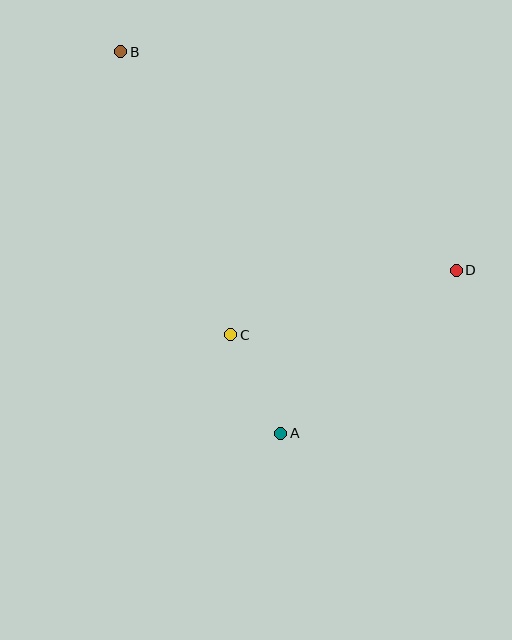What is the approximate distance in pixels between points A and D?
The distance between A and D is approximately 239 pixels.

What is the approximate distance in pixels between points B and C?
The distance between B and C is approximately 304 pixels.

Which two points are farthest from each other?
Points A and B are farthest from each other.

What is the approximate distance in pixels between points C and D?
The distance between C and D is approximately 235 pixels.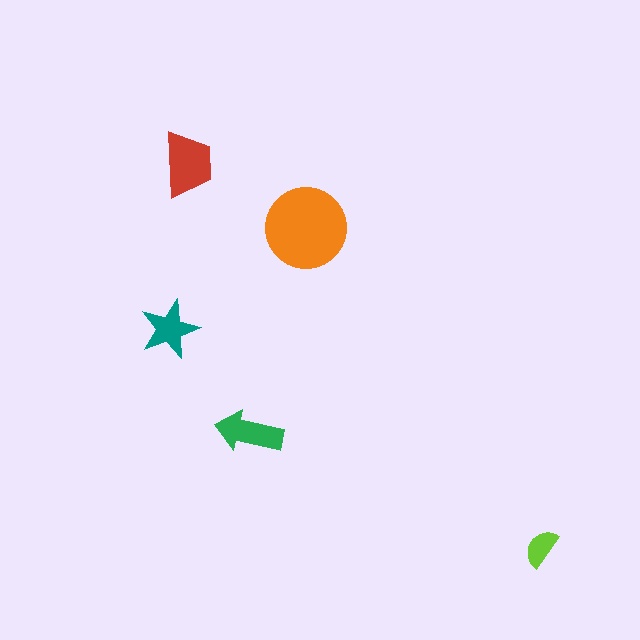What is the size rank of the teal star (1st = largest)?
4th.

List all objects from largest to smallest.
The orange circle, the red trapezoid, the green arrow, the teal star, the lime semicircle.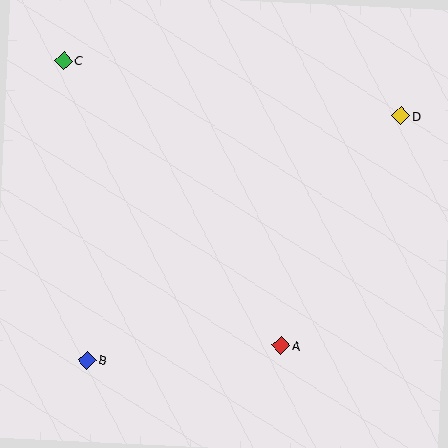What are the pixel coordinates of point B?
Point B is at (87, 360).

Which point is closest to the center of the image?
Point A at (281, 345) is closest to the center.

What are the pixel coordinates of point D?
Point D is at (401, 116).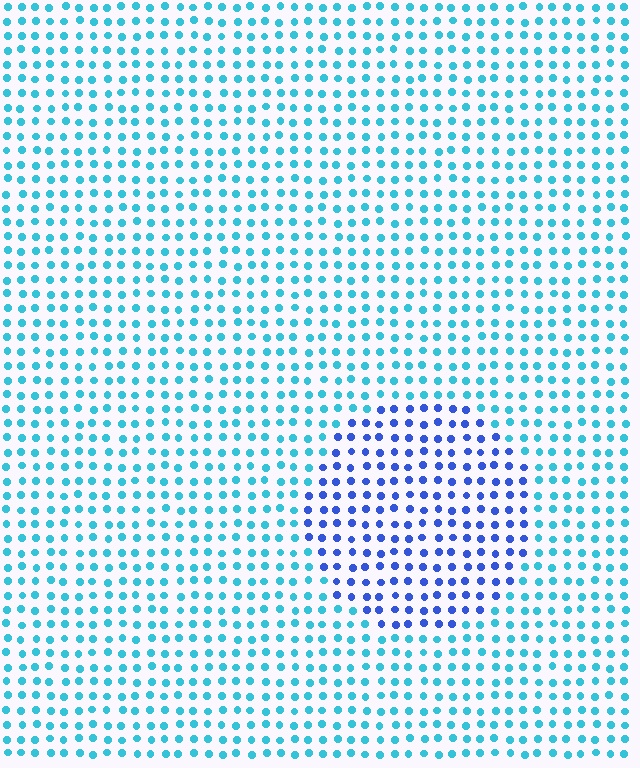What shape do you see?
I see a circle.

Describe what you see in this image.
The image is filled with small cyan elements in a uniform arrangement. A circle-shaped region is visible where the elements are tinted to a slightly different hue, forming a subtle color boundary.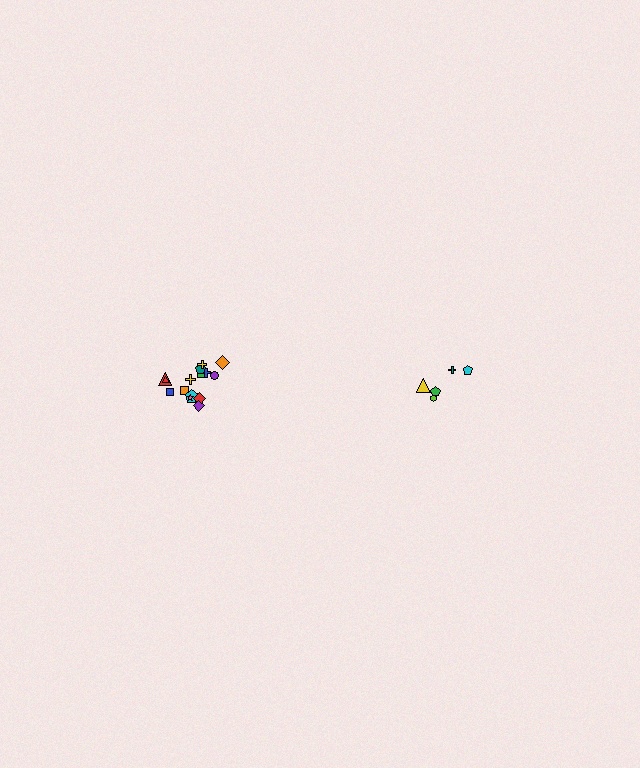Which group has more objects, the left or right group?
The left group.